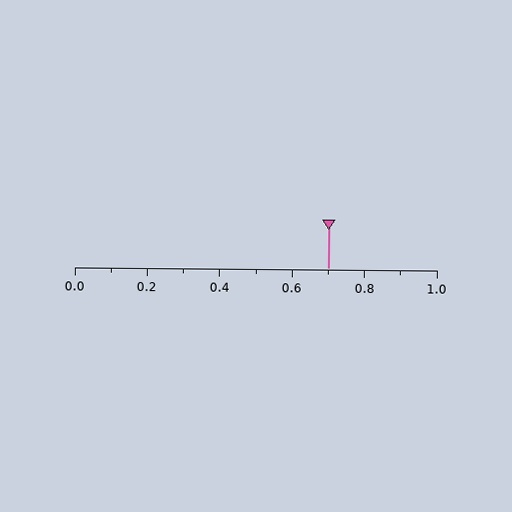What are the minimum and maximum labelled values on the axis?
The axis runs from 0.0 to 1.0.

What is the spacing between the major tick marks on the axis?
The major ticks are spaced 0.2 apart.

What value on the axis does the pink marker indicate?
The marker indicates approximately 0.7.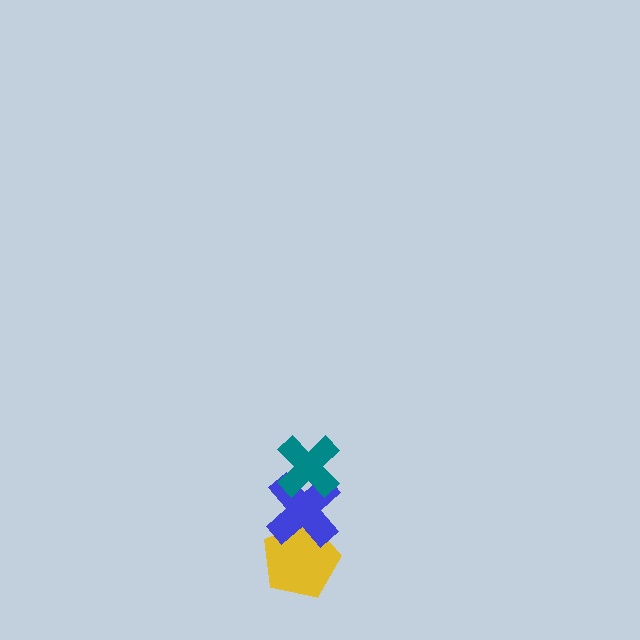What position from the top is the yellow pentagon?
The yellow pentagon is 3rd from the top.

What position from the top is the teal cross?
The teal cross is 1st from the top.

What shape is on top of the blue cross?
The teal cross is on top of the blue cross.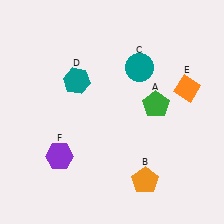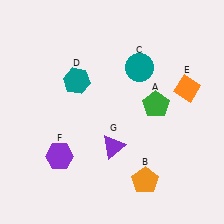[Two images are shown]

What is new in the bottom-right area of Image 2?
A purple triangle (G) was added in the bottom-right area of Image 2.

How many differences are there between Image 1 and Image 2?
There is 1 difference between the two images.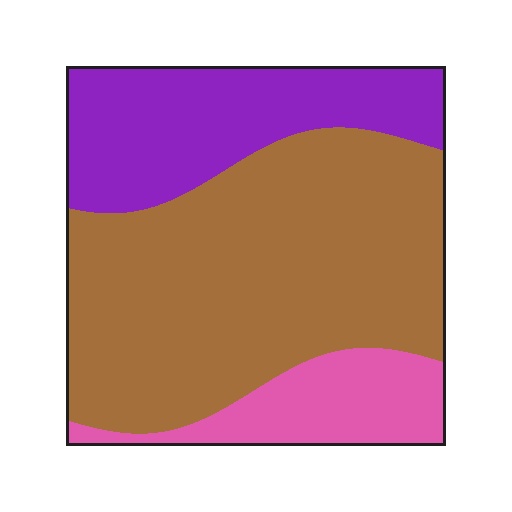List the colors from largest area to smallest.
From largest to smallest: brown, purple, pink.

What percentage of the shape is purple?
Purple takes up between a quarter and a half of the shape.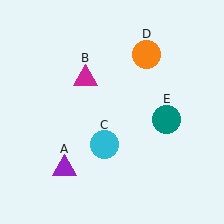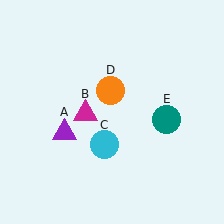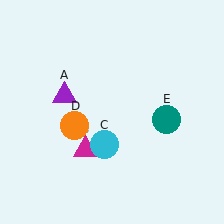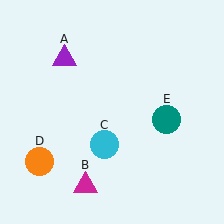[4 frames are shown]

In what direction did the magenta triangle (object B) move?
The magenta triangle (object B) moved down.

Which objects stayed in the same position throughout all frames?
Cyan circle (object C) and teal circle (object E) remained stationary.